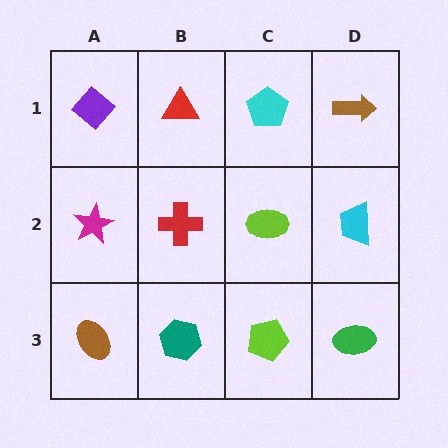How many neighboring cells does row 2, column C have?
4.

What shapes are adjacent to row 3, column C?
A lime ellipse (row 2, column C), a teal hexagon (row 3, column B), a green ellipse (row 3, column D).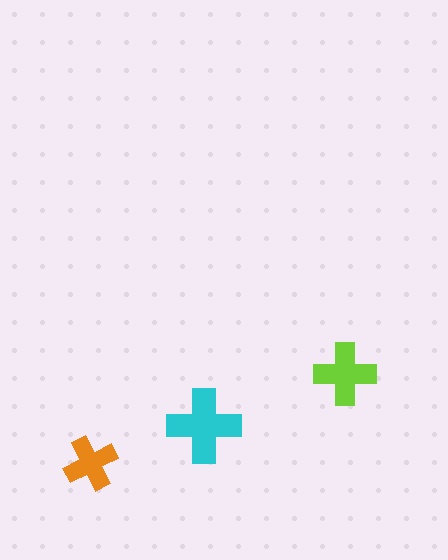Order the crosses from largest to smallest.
the cyan one, the lime one, the orange one.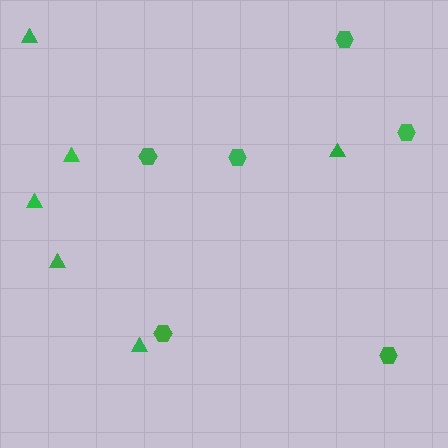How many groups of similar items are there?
There are 2 groups: one group of hexagons (6) and one group of triangles (6).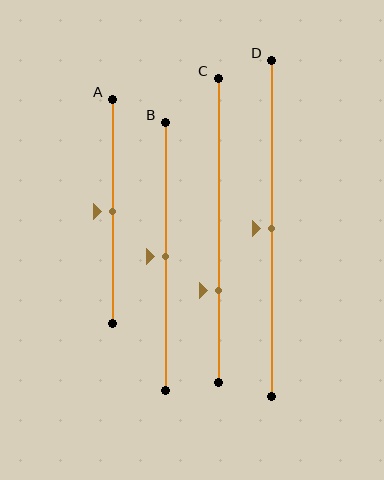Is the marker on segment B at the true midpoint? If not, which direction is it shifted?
Yes, the marker on segment B is at the true midpoint.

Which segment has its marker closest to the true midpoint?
Segment A has its marker closest to the true midpoint.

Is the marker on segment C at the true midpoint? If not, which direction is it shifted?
No, the marker on segment C is shifted downward by about 20% of the segment length.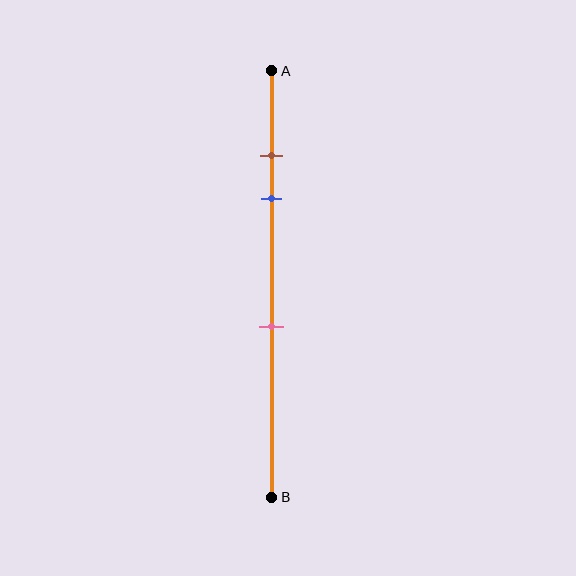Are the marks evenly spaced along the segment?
No, the marks are not evenly spaced.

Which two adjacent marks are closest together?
The brown and blue marks are the closest adjacent pair.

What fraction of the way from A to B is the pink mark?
The pink mark is approximately 60% (0.6) of the way from A to B.